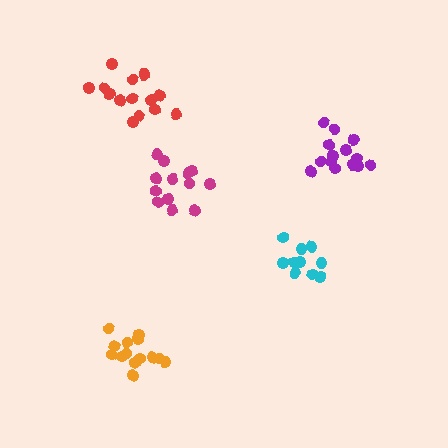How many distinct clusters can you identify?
There are 5 distinct clusters.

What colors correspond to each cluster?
The clusters are colored: orange, magenta, cyan, purple, red.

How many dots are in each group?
Group 1: 14 dots, Group 2: 13 dots, Group 3: 10 dots, Group 4: 14 dots, Group 5: 15 dots (66 total).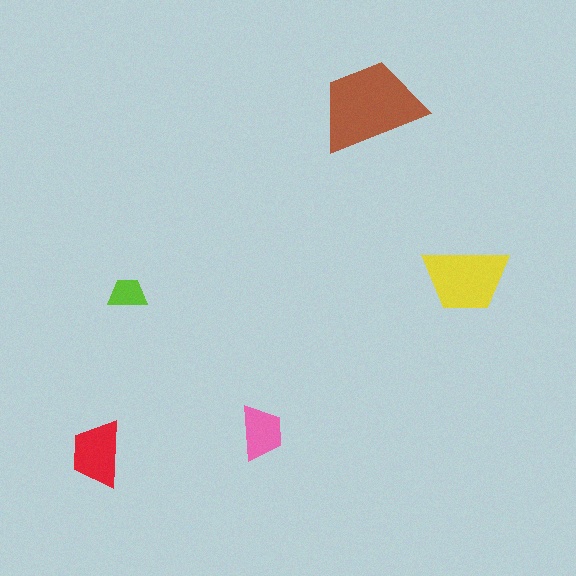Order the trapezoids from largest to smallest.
the brown one, the yellow one, the red one, the pink one, the lime one.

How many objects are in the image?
There are 5 objects in the image.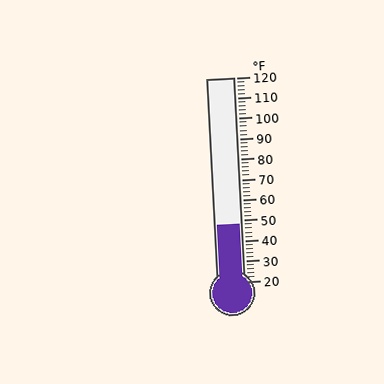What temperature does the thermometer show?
The thermometer shows approximately 48°F.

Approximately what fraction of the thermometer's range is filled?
The thermometer is filled to approximately 30% of its range.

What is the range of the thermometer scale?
The thermometer scale ranges from 20°F to 120°F.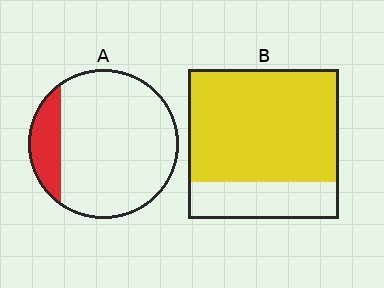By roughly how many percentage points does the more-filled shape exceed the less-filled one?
By roughly 60 percentage points (B over A).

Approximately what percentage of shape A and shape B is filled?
A is approximately 15% and B is approximately 75%.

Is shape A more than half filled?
No.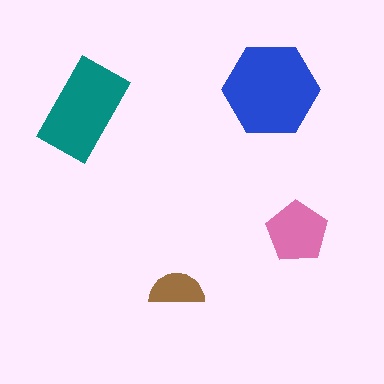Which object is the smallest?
The brown semicircle.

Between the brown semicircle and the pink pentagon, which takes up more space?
The pink pentagon.